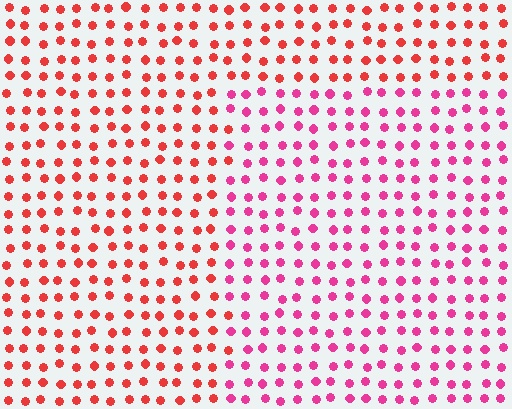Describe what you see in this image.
The image is filled with small red elements in a uniform arrangement. A rectangle-shaped region is visible where the elements are tinted to a slightly different hue, forming a subtle color boundary.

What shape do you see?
I see a rectangle.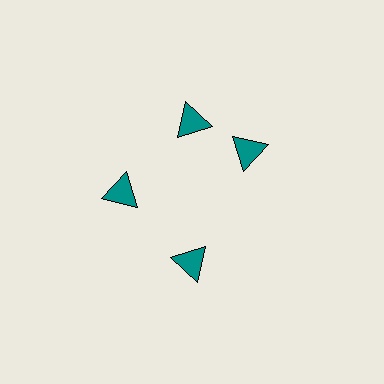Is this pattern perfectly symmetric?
No. The 4 teal triangles are arranged in a ring, but one element near the 3 o'clock position is rotated out of alignment along the ring, breaking the 4-fold rotational symmetry.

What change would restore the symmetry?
The symmetry would be restored by rotating it back into even spacing with its neighbors so that all 4 triangles sit at equal angles and equal distance from the center.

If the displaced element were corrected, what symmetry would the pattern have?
It would have 4-fold rotational symmetry — the pattern would map onto itself every 90 degrees.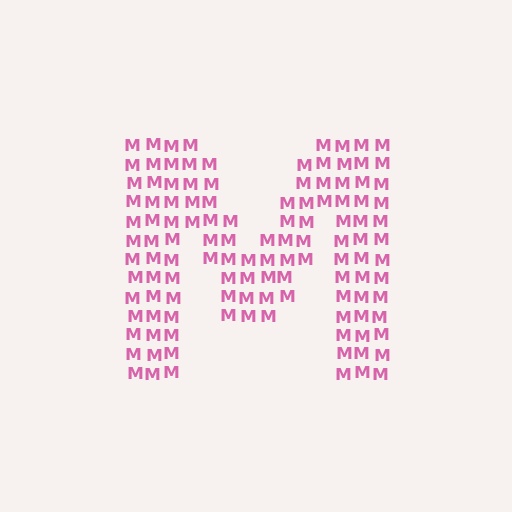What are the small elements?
The small elements are letter M's.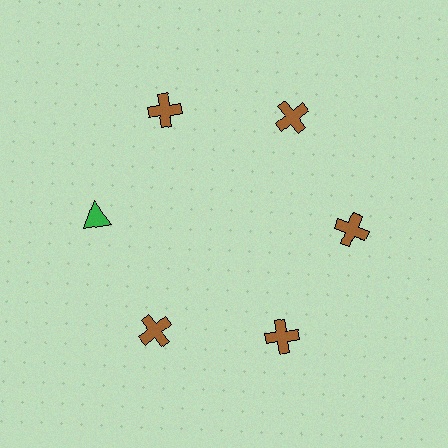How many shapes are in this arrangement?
There are 6 shapes arranged in a ring pattern.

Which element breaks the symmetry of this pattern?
The green triangle at roughly the 9 o'clock position breaks the symmetry. All other shapes are brown crosses.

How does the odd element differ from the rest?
It differs in both color (green instead of brown) and shape (triangle instead of cross).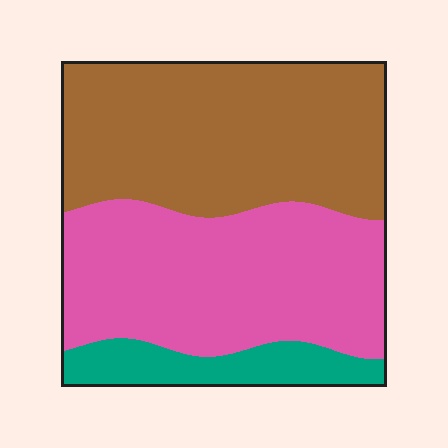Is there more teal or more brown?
Brown.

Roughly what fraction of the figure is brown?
Brown covers about 45% of the figure.